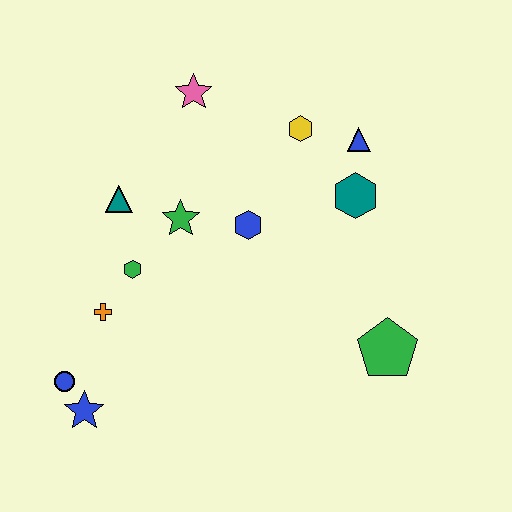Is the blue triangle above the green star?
Yes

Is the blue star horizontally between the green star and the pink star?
No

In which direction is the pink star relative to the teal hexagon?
The pink star is to the left of the teal hexagon.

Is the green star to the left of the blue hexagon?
Yes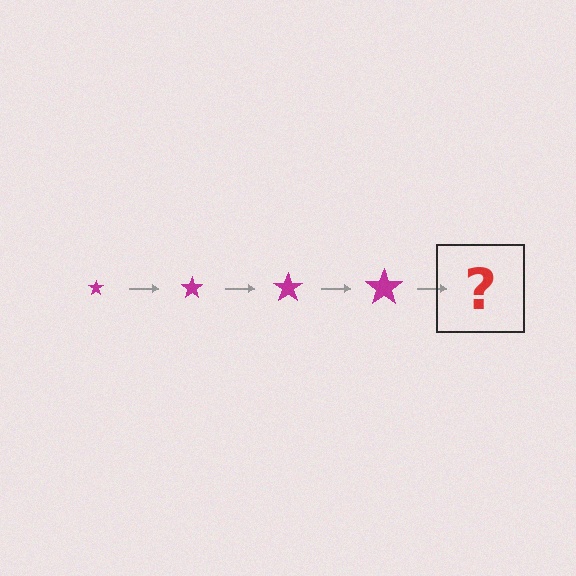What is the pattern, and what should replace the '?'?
The pattern is that the star gets progressively larger each step. The '?' should be a magenta star, larger than the previous one.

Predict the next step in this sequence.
The next step is a magenta star, larger than the previous one.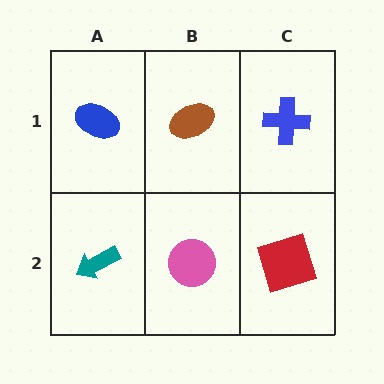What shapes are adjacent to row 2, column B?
A brown ellipse (row 1, column B), a teal arrow (row 2, column A), a red square (row 2, column C).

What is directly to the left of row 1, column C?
A brown ellipse.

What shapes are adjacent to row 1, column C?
A red square (row 2, column C), a brown ellipse (row 1, column B).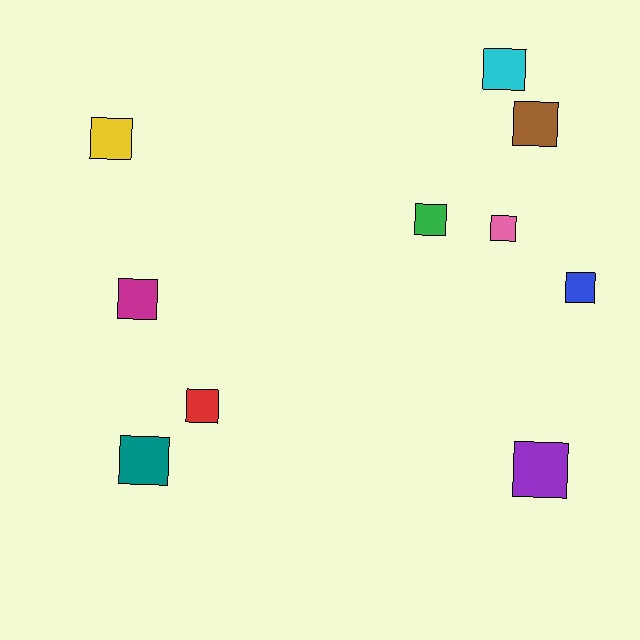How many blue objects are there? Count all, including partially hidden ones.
There is 1 blue object.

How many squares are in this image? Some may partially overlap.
There are 10 squares.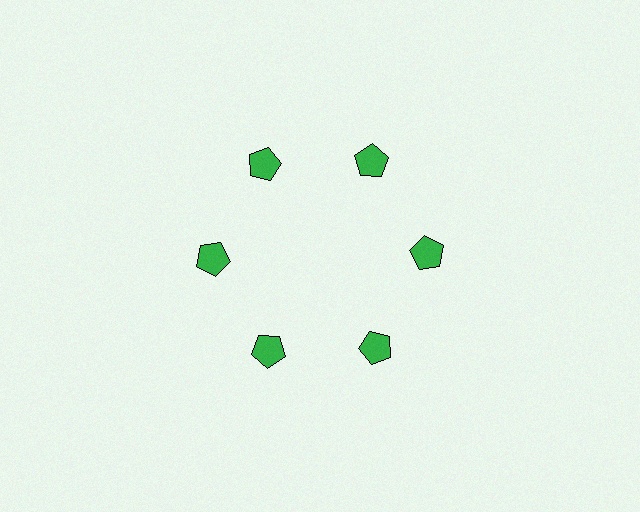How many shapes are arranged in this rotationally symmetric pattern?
There are 6 shapes, arranged in 6 groups of 1.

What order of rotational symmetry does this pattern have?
This pattern has 6-fold rotational symmetry.